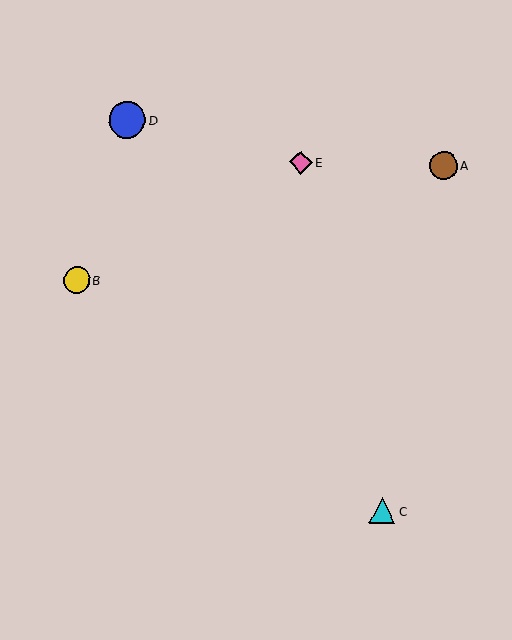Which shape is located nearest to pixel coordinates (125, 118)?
The blue circle (labeled D) at (127, 120) is nearest to that location.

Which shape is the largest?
The blue circle (labeled D) is the largest.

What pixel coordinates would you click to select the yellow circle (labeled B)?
Click at (77, 280) to select the yellow circle B.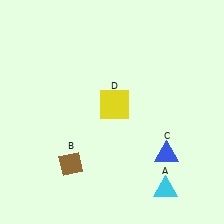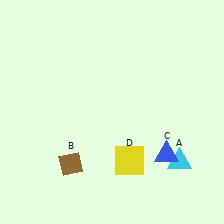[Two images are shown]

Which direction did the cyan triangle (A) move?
The cyan triangle (A) moved up.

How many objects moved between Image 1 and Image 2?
2 objects moved between the two images.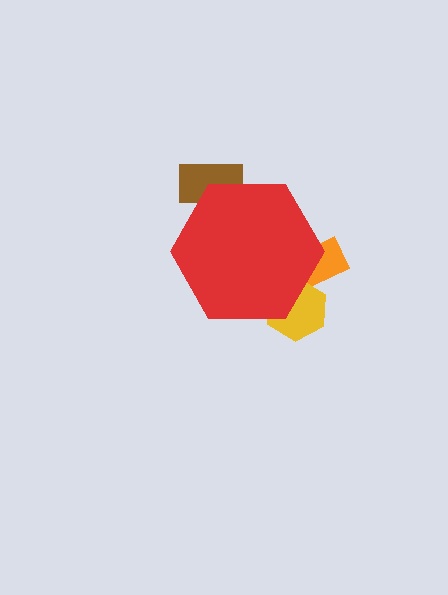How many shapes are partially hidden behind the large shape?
3 shapes are partially hidden.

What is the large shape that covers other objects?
A red hexagon.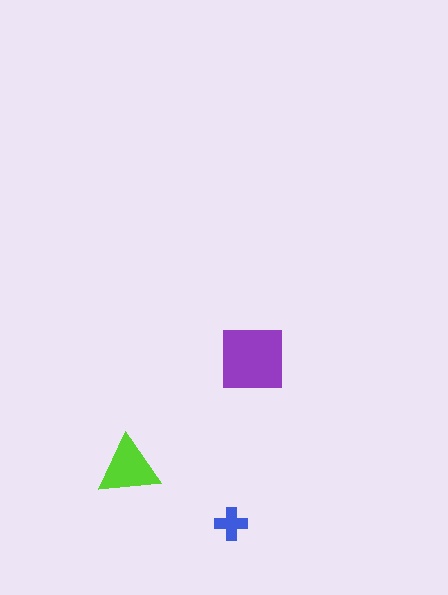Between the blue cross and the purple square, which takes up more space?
The purple square.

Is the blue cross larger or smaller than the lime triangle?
Smaller.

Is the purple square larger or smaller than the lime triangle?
Larger.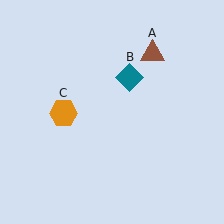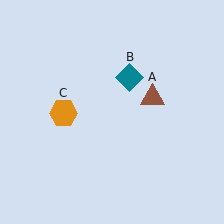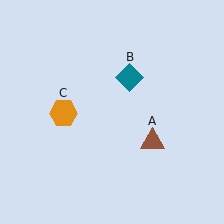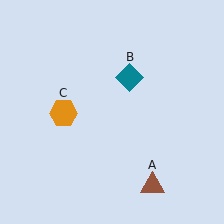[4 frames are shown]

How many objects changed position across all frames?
1 object changed position: brown triangle (object A).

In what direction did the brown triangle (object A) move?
The brown triangle (object A) moved down.